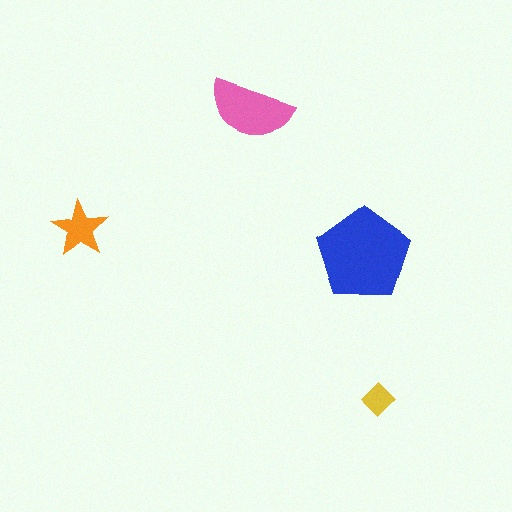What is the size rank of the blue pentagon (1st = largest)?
1st.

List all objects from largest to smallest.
The blue pentagon, the pink semicircle, the orange star, the yellow diamond.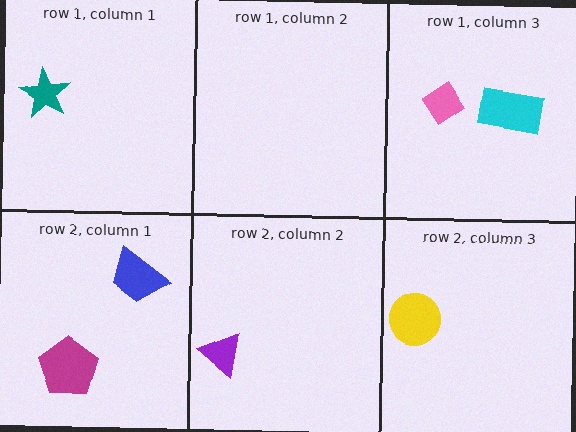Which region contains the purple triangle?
The row 2, column 2 region.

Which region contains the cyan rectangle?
The row 1, column 3 region.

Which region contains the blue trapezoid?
The row 2, column 1 region.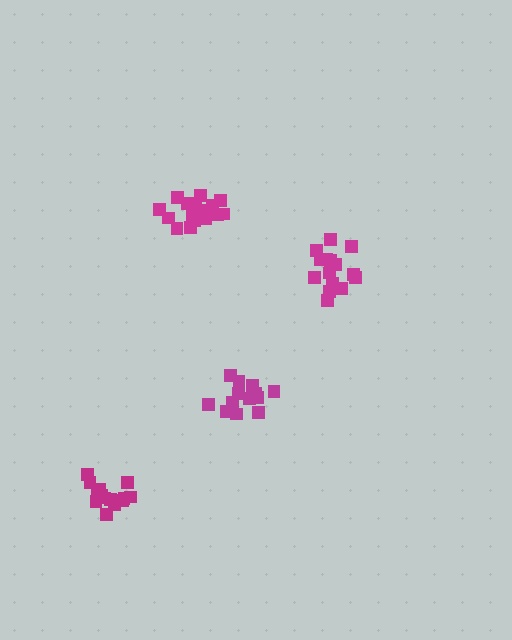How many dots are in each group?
Group 1: 13 dots, Group 2: 16 dots, Group 3: 15 dots, Group 4: 14 dots (58 total).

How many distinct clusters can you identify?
There are 4 distinct clusters.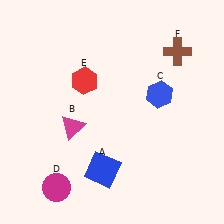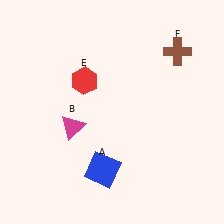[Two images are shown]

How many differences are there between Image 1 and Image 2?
There are 2 differences between the two images.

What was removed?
The blue hexagon (C), the magenta circle (D) were removed in Image 2.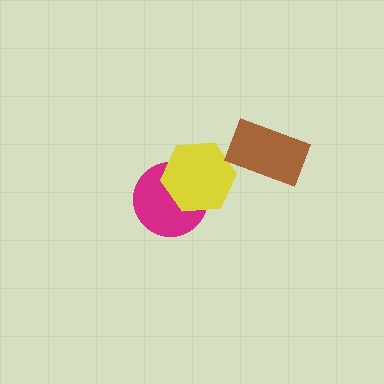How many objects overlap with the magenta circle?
1 object overlaps with the magenta circle.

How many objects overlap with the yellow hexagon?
1 object overlaps with the yellow hexagon.